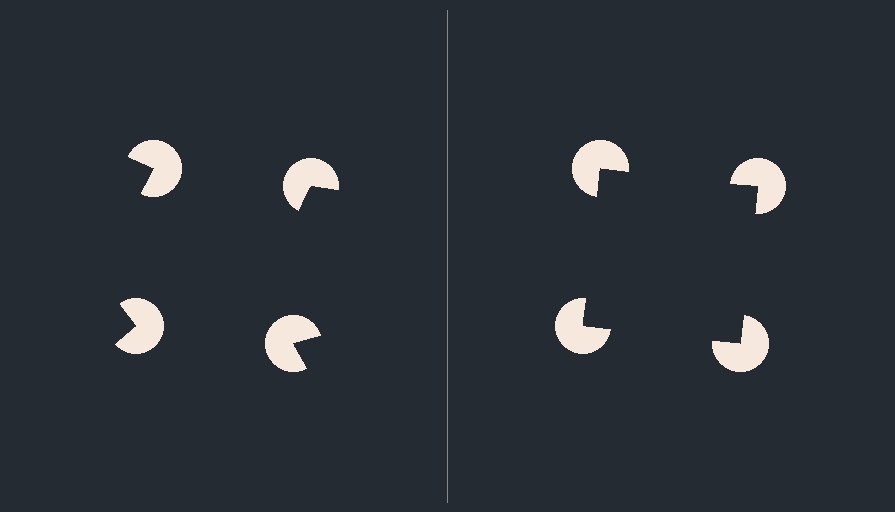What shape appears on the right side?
An illusory square.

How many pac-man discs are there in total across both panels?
8 — 4 on each side.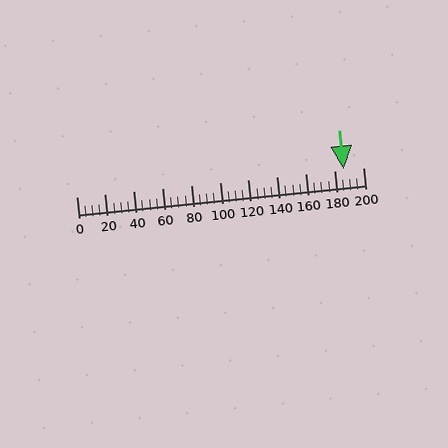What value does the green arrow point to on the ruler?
The green arrow points to approximately 186.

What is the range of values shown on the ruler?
The ruler shows values from 0 to 200.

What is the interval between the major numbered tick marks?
The major tick marks are spaced 20 units apart.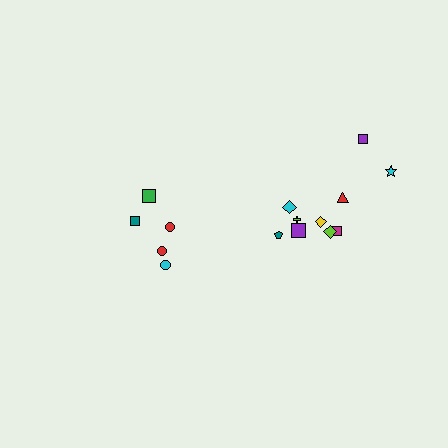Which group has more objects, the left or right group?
The right group.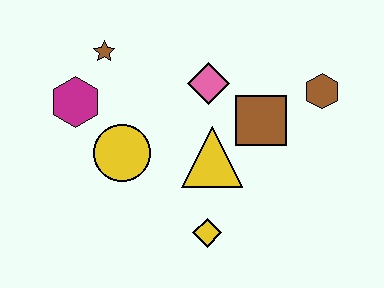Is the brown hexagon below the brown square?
No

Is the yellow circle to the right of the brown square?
No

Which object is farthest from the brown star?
The brown hexagon is farthest from the brown star.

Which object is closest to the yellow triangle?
The brown square is closest to the yellow triangle.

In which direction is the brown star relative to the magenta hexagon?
The brown star is above the magenta hexagon.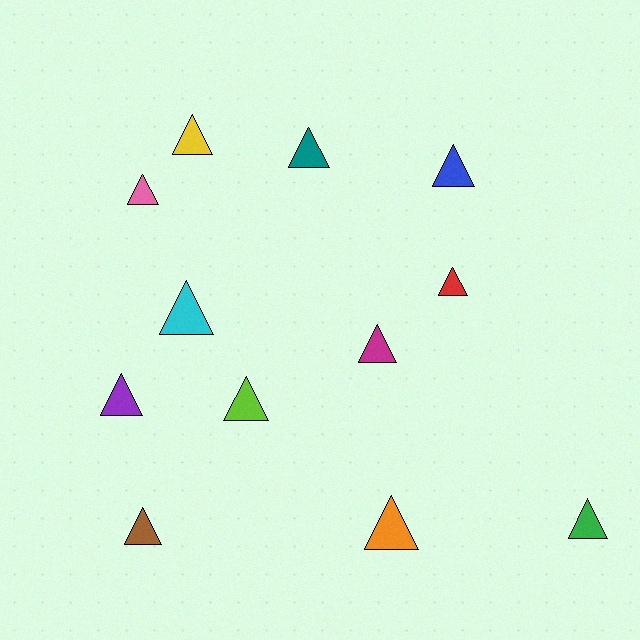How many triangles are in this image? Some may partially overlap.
There are 12 triangles.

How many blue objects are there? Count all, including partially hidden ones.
There is 1 blue object.